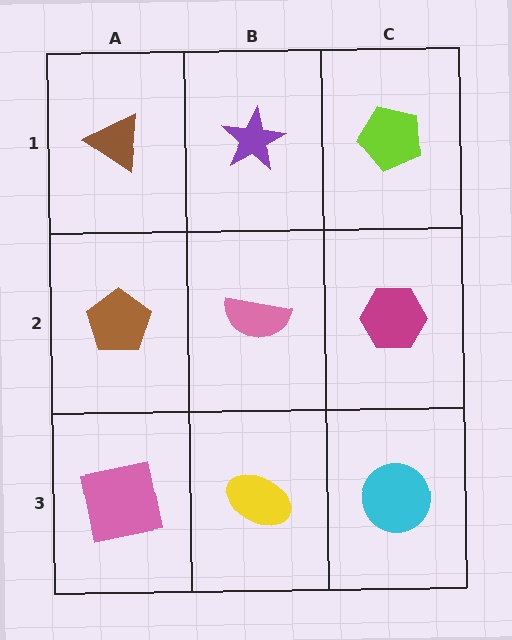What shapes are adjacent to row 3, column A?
A brown pentagon (row 2, column A), a yellow ellipse (row 3, column B).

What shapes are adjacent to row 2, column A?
A brown triangle (row 1, column A), a pink square (row 3, column A), a pink semicircle (row 2, column B).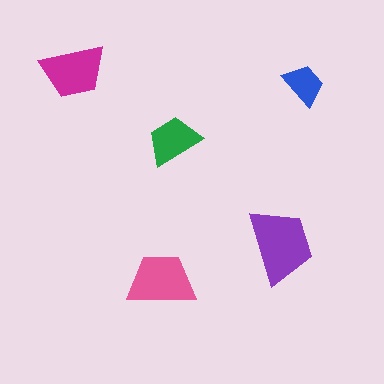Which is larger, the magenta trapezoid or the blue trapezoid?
The magenta one.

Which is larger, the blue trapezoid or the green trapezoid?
The green one.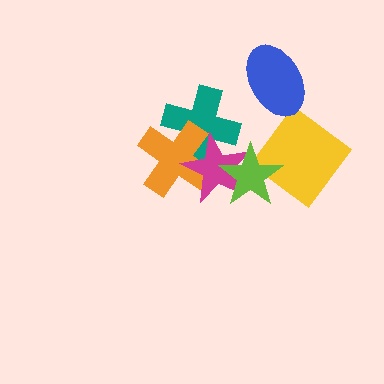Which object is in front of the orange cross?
The magenta star is in front of the orange cross.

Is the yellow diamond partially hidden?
Yes, it is partially covered by another shape.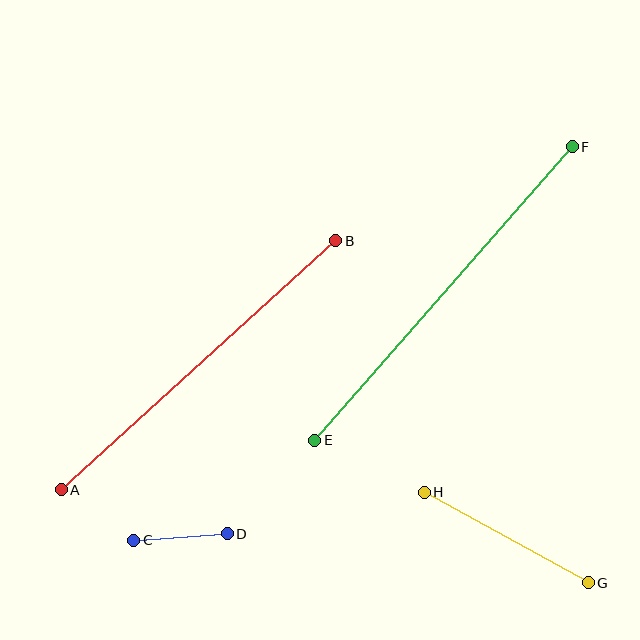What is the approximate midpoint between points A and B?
The midpoint is at approximately (198, 365) pixels.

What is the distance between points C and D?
The distance is approximately 94 pixels.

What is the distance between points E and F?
The distance is approximately 390 pixels.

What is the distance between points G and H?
The distance is approximately 187 pixels.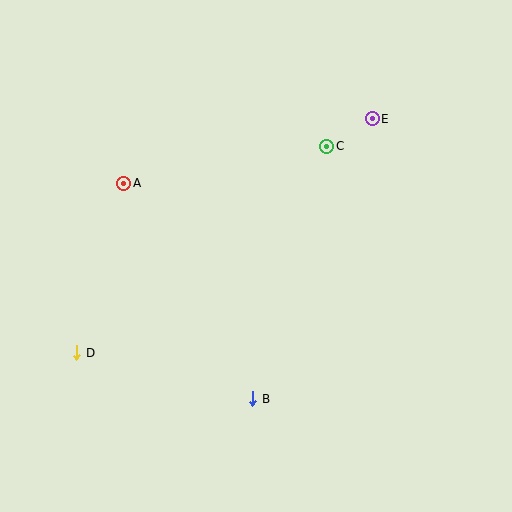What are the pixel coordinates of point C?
Point C is at (327, 146).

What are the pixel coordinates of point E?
Point E is at (372, 119).